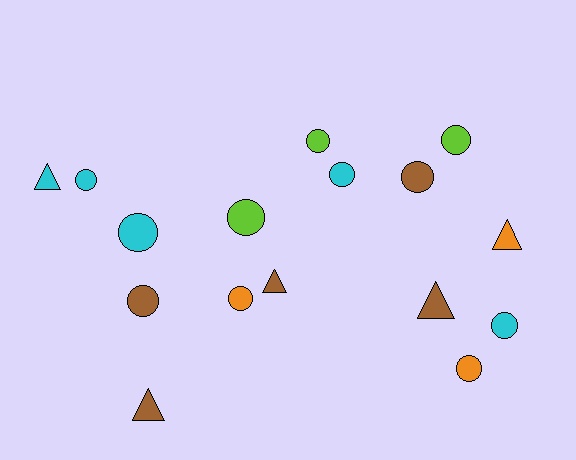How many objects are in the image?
There are 16 objects.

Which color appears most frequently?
Brown, with 5 objects.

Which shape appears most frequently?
Circle, with 11 objects.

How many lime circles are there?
There are 3 lime circles.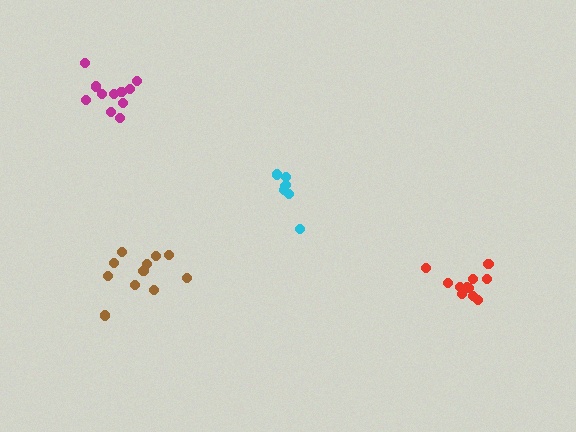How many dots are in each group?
Group 1: 7 dots, Group 2: 11 dots, Group 3: 11 dots, Group 4: 11 dots (40 total).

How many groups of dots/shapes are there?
There are 4 groups.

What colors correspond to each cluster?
The clusters are colored: cyan, magenta, red, brown.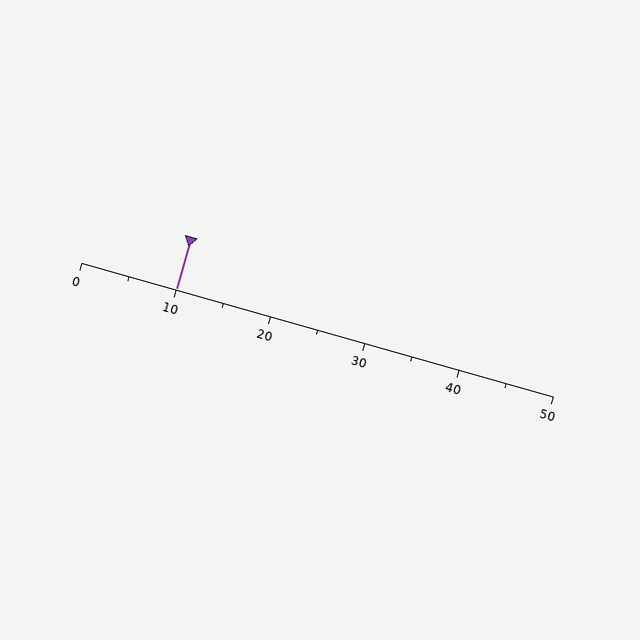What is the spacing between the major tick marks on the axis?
The major ticks are spaced 10 apart.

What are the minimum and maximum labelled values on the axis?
The axis runs from 0 to 50.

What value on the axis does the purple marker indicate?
The marker indicates approximately 10.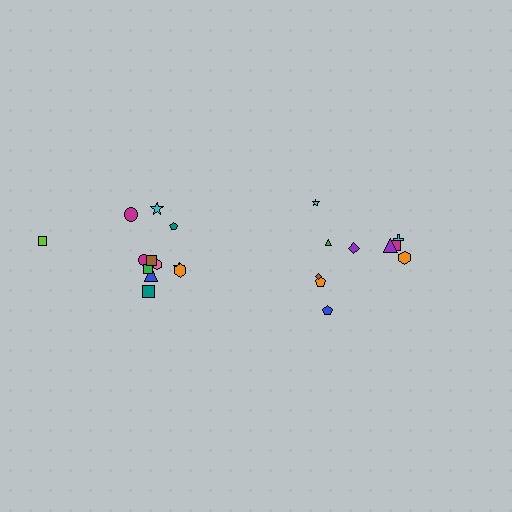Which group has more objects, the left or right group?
The left group.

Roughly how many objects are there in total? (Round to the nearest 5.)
Roughly 20 objects in total.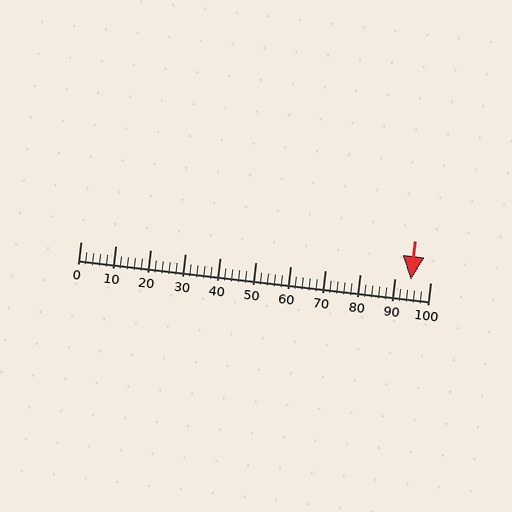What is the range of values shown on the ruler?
The ruler shows values from 0 to 100.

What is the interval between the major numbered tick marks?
The major tick marks are spaced 10 units apart.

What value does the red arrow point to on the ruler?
The red arrow points to approximately 95.